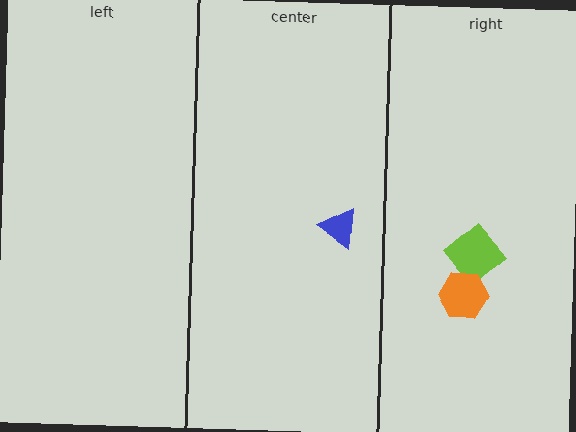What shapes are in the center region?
The blue triangle.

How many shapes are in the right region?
2.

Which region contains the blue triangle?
The center region.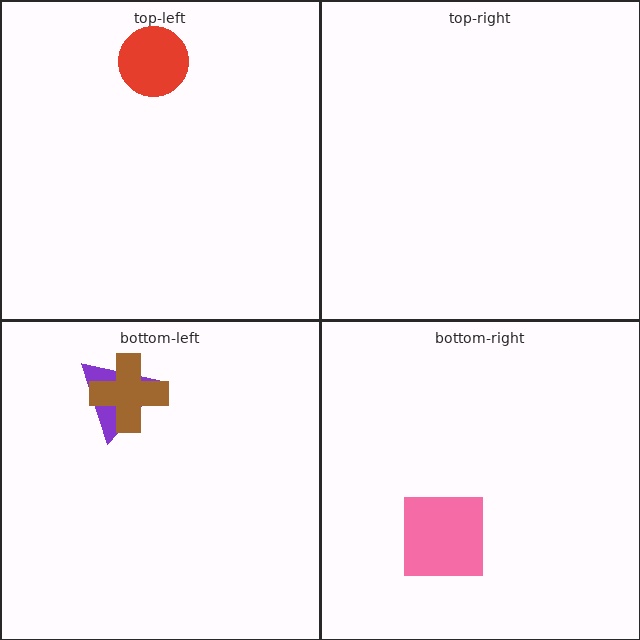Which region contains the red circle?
The top-left region.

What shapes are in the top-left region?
The red circle.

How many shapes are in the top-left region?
1.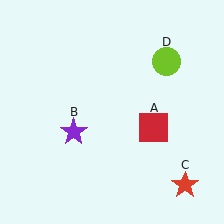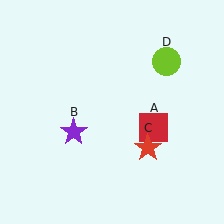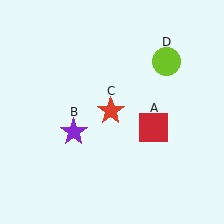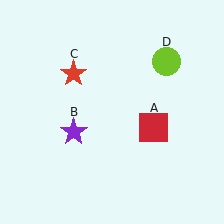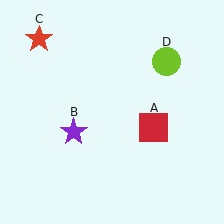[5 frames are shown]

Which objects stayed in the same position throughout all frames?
Red square (object A) and purple star (object B) and lime circle (object D) remained stationary.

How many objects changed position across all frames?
1 object changed position: red star (object C).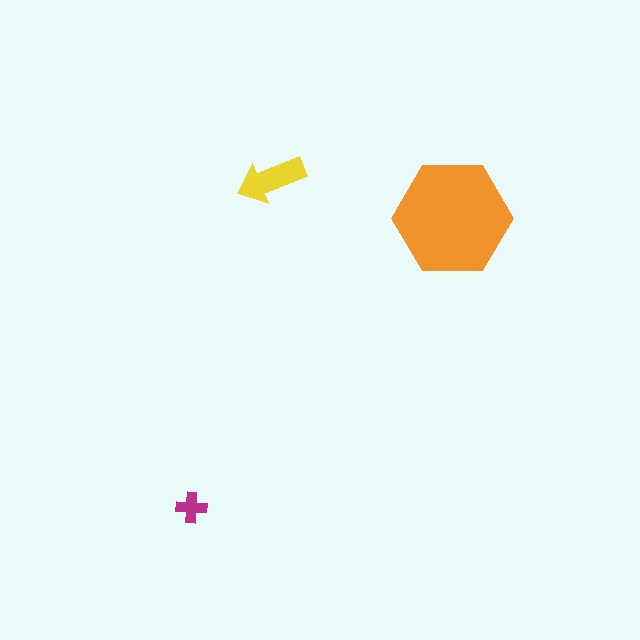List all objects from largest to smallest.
The orange hexagon, the yellow arrow, the magenta cross.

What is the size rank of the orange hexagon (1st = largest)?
1st.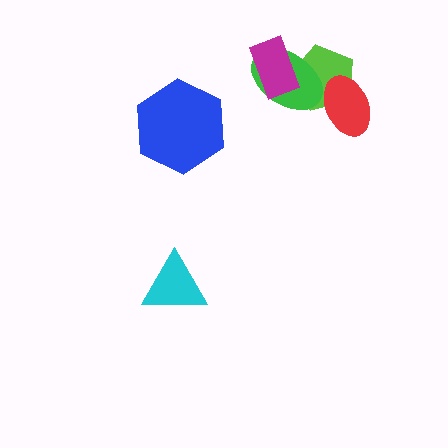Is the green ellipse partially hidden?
Yes, it is partially covered by another shape.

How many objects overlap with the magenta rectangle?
2 objects overlap with the magenta rectangle.